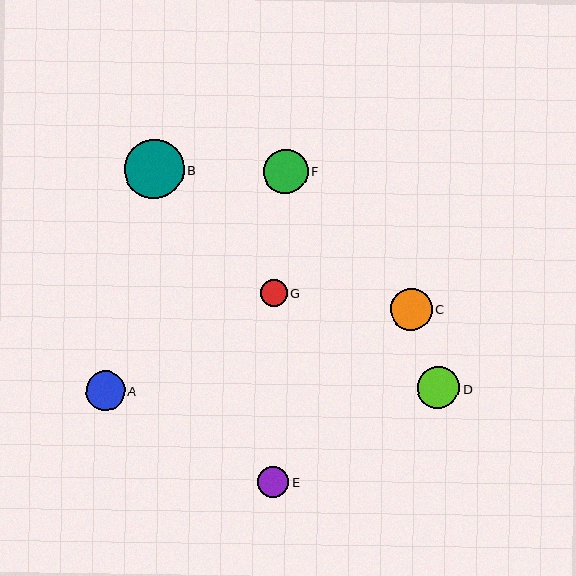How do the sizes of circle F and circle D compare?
Circle F and circle D are approximately the same size.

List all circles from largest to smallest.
From largest to smallest: B, F, D, C, A, E, G.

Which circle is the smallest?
Circle G is the smallest with a size of approximately 27 pixels.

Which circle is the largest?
Circle B is the largest with a size of approximately 59 pixels.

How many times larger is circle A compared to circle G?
Circle A is approximately 1.5 times the size of circle G.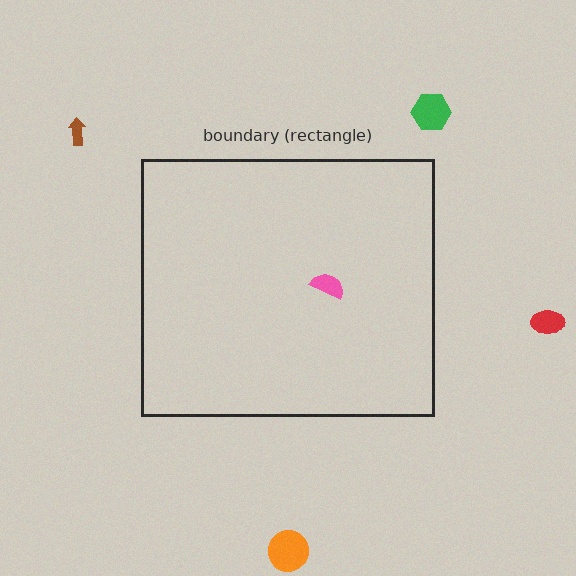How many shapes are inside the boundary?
1 inside, 4 outside.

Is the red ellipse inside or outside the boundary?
Outside.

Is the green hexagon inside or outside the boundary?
Outside.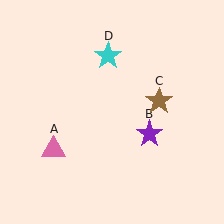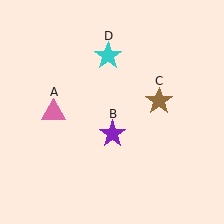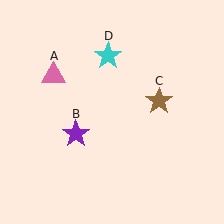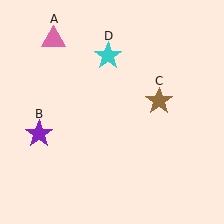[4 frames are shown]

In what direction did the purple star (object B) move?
The purple star (object B) moved left.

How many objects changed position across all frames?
2 objects changed position: pink triangle (object A), purple star (object B).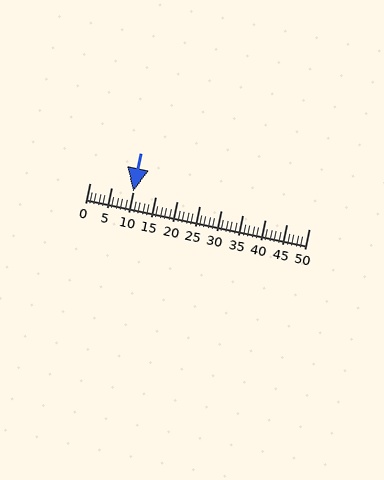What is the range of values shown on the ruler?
The ruler shows values from 0 to 50.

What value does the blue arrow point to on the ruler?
The blue arrow points to approximately 10.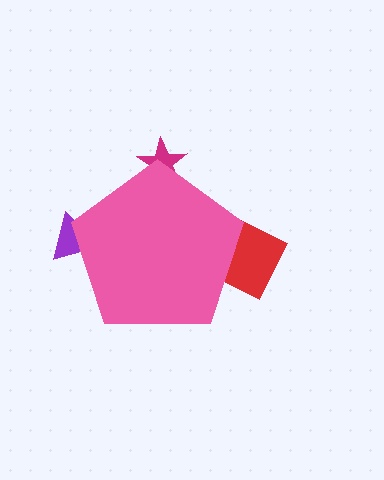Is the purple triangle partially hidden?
Yes, the purple triangle is partially hidden behind the pink pentagon.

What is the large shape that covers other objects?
A pink pentagon.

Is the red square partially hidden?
Yes, the red square is partially hidden behind the pink pentagon.